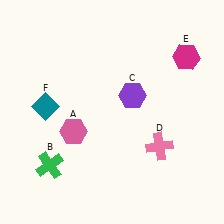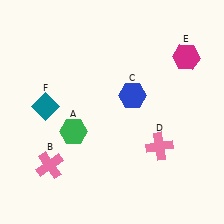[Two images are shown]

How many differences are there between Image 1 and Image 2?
There are 3 differences between the two images.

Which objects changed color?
A changed from pink to green. B changed from green to pink. C changed from purple to blue.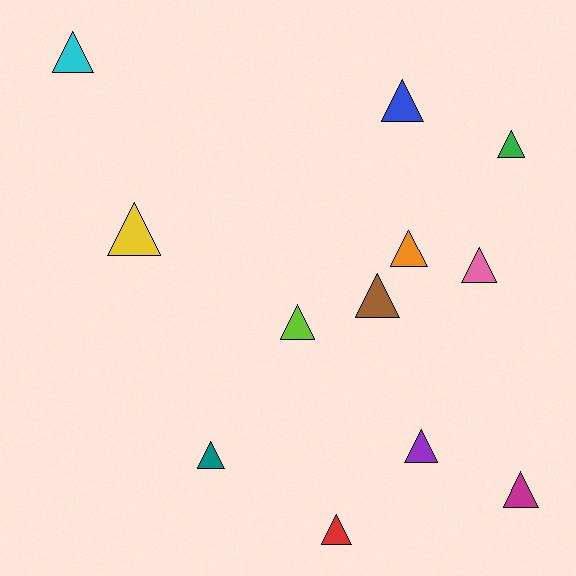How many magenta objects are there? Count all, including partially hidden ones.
There is 1 magenta object.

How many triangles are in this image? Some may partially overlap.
There are 12 triangles.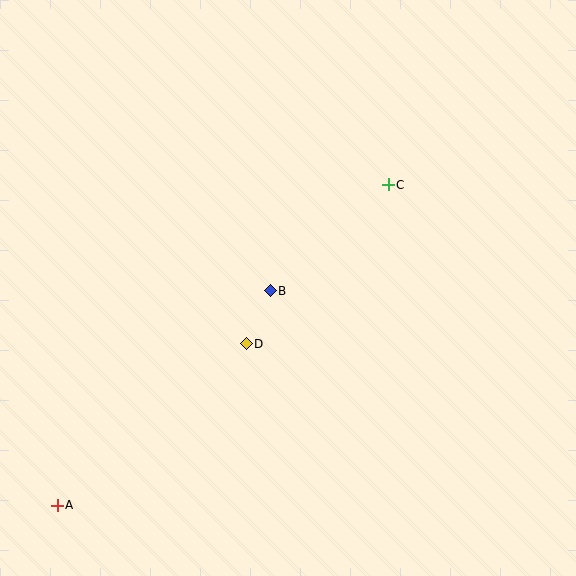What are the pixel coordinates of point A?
Point A is at (57, 505).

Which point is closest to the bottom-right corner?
Point D is closest to the bottom-right corner.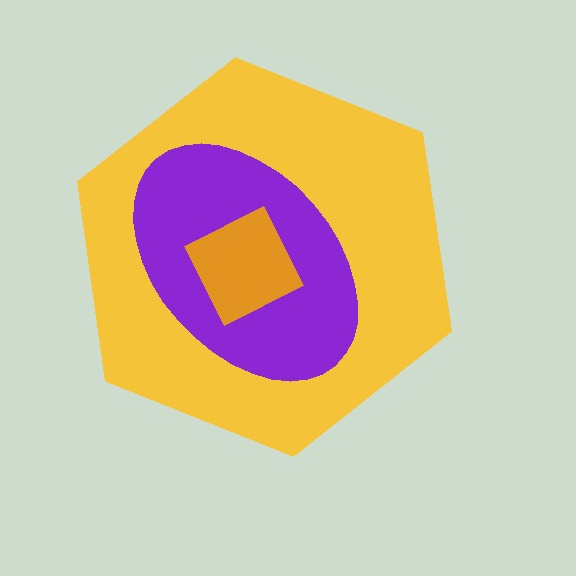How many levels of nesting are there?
3.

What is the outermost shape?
The yellow hexagon.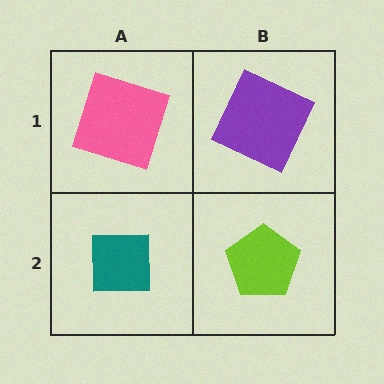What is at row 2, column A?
A teal square.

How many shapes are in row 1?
2 shapes.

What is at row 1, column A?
A pink square.